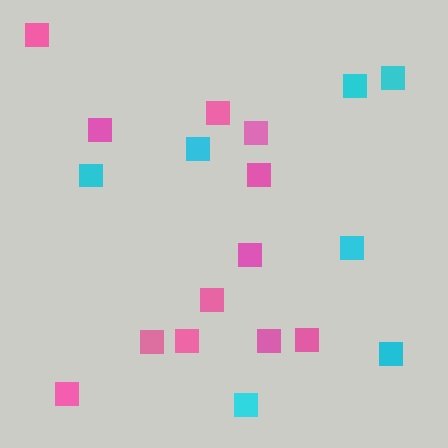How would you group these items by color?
There are 2 groups: one group of pink squares (12) and one group of cyan squares (7).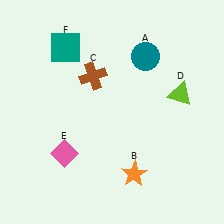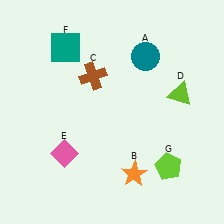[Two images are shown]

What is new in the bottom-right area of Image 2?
A lime pentagon (G) was added in the bottom-right area of Image 2.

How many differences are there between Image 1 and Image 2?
There is 1 difference between the two images.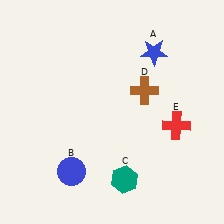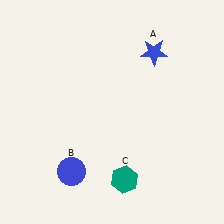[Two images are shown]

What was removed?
The brown cross (D), the red cross (E) were removed in Image 2.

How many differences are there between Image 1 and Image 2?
There are 2 differences between the two images.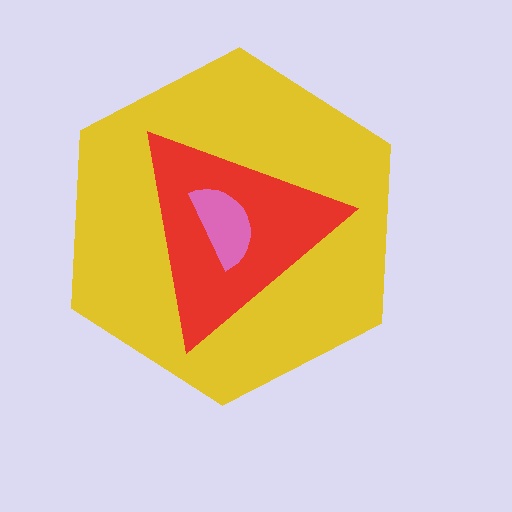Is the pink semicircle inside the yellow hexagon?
Yes.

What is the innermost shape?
The pink semicircle.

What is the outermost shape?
The yellow hexagon.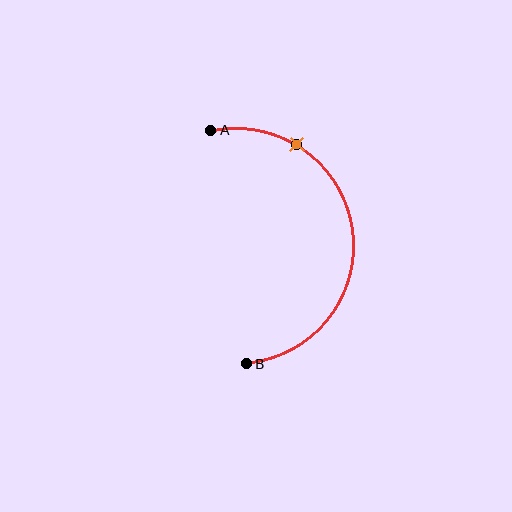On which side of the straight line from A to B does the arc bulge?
The arc bulges to the right of the straight line connecting A and B.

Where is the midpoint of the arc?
The arc midpoint is the point on the curve farthest from the straight line joining A and B. It sits to the right of that line.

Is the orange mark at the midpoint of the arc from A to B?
No. The orange mark lies on the arc but is closer to endpoint A. The arc midpoint would be at the point on the curve equidistant along the arc from both A and B.